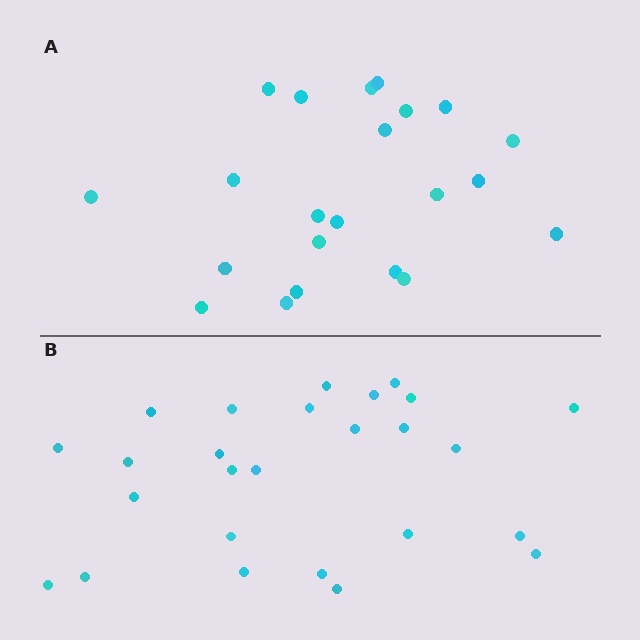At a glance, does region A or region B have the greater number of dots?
Region B (the bottom region) has more dots.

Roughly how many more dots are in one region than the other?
Region B has about 4 more dots than region A.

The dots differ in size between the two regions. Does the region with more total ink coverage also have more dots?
No. Region A has more total ink coverage because its dots are larger, but region B actually contains more individual dots. Total area can be misleading — the number of items is what matters here.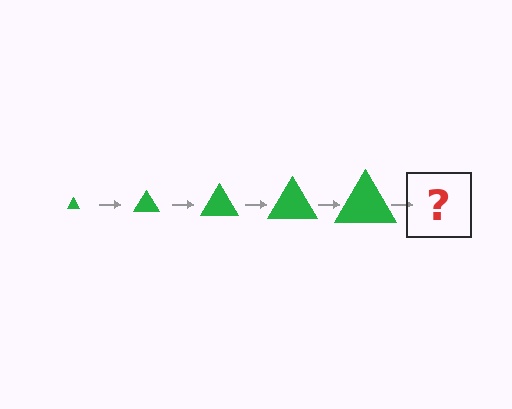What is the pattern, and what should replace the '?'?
The pattern is that the triangle gets progressively larger each step. The '?' should be a green triangle, larger than the previous one.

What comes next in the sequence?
The next element should be a green triangle, larger than the previous one.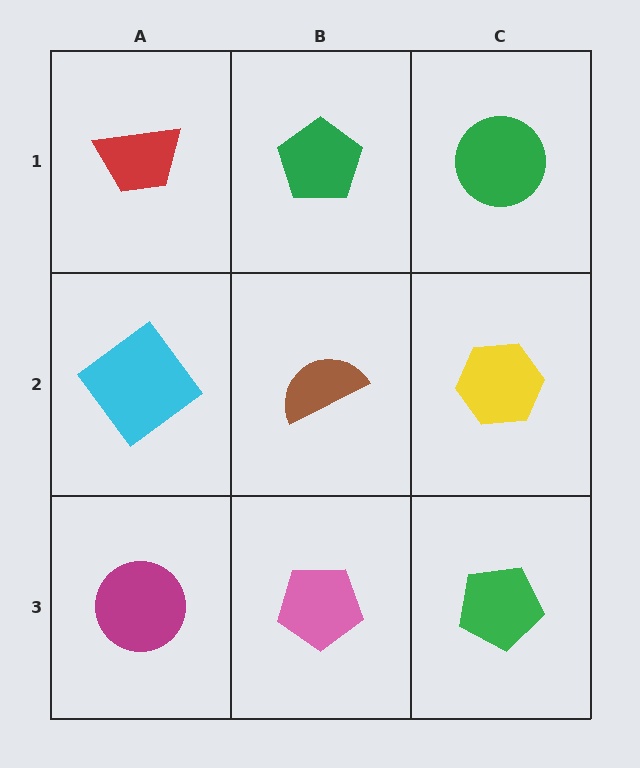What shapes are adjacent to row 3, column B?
A brown semicircle (row 2, column B), a magenta circle (row 3, column A), a green pentagon (row 3, column C).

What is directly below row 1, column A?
A cyan diamond.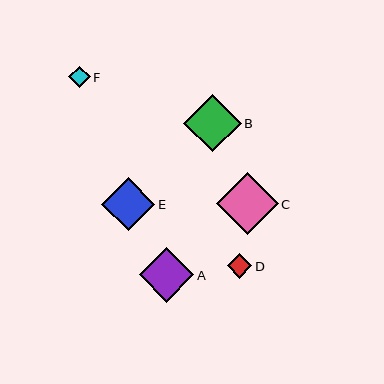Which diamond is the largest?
Diamond C is the largest with a size of approximately 61 pixels.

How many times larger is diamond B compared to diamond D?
Diamond B is approximately 2.3 times the size of diamond D.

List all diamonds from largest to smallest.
From largest to smallest: C, B, A, E, D, F.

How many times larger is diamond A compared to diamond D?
Diamond A is approximately 2.2 times the size of diamond D.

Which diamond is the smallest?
Diamond F is the smallest with a size of approximately 22 pixels.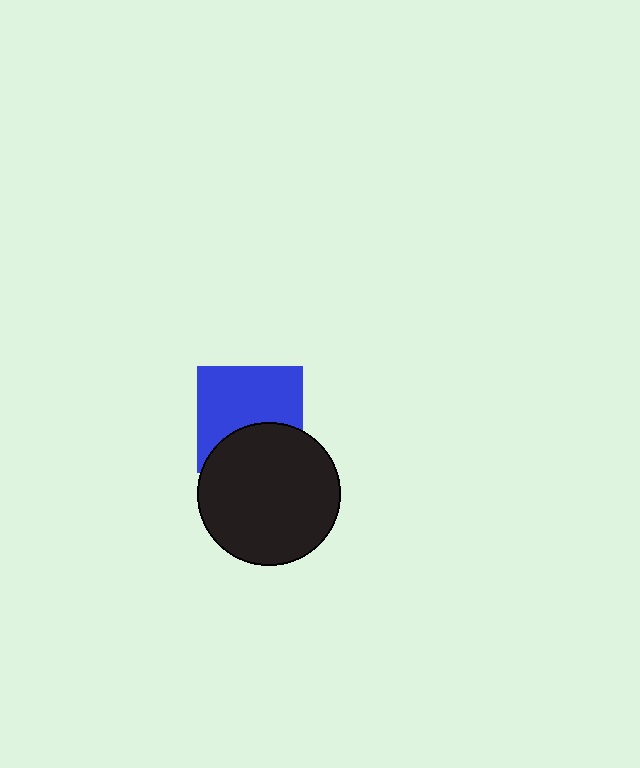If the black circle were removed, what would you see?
You would see the complete blue square.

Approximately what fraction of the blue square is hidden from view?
Roughly 37% of the blue square is hidden behind the black circle.